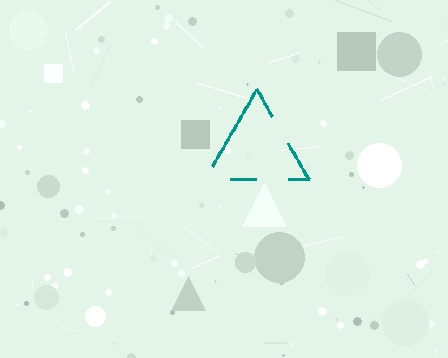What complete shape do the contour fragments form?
The contour fragments form a triangle.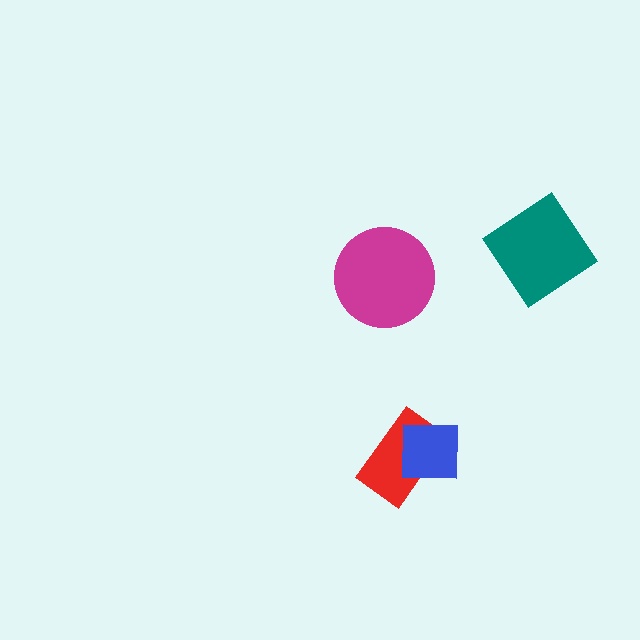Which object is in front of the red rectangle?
The blue square is in front of the red rectangle.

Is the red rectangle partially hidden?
Yes, it is partially covered by another shape.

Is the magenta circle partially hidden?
No, no other shape covers it.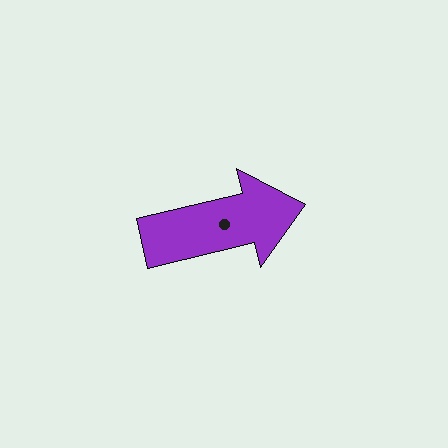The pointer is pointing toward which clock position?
Roughly 3 o'clock.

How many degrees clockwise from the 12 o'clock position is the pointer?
Approximately 77 degrees.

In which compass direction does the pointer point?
East.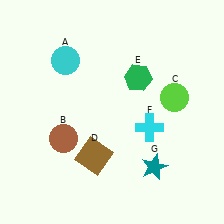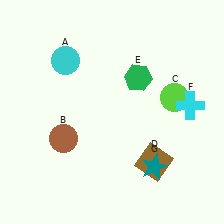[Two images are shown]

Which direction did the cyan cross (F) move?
The cyan cross (F) moved right.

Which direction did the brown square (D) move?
The brown square (D) moved right.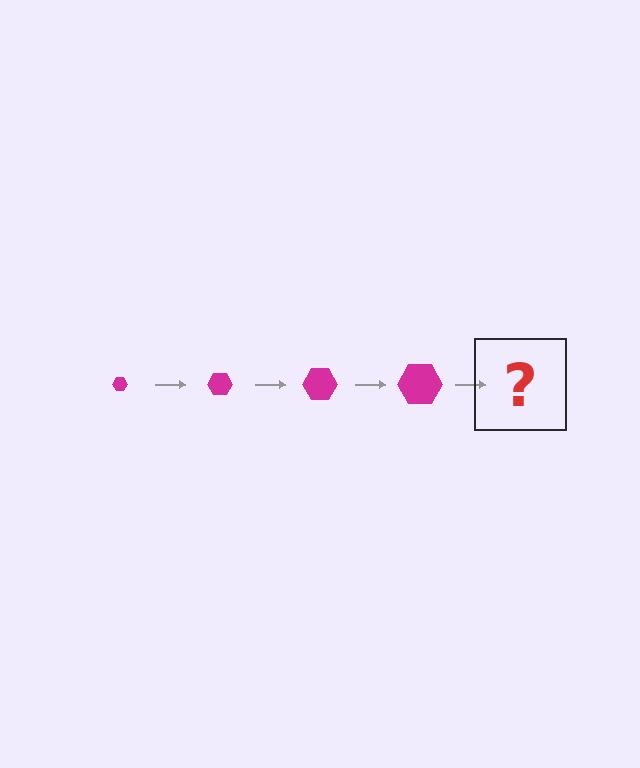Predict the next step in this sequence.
The next step is a magenta hexagon, larger than the previous one.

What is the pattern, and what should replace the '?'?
The pattern is that the hexagon gets progressively larger each step. The '?' should be a magenta hexagon, larger than the previous one.